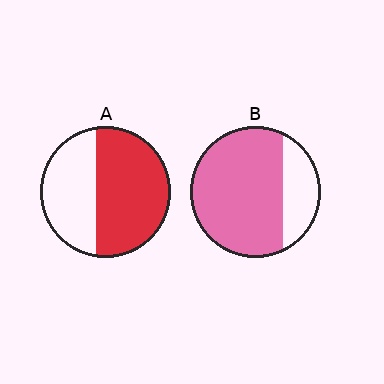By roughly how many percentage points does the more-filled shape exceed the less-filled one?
By roughly 15 percentage points (B over A).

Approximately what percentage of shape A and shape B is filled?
A is approximately 60% and B is approximately 75%.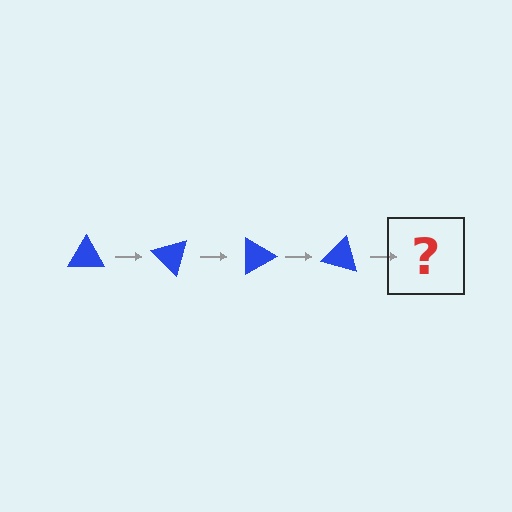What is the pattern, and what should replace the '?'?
The pattern is that the triangle rotates 45 degrees each step. The '?' should be a blue triangle rotated 180 degrees.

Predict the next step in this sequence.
The next step is a blue triangle rotated 180 degrees.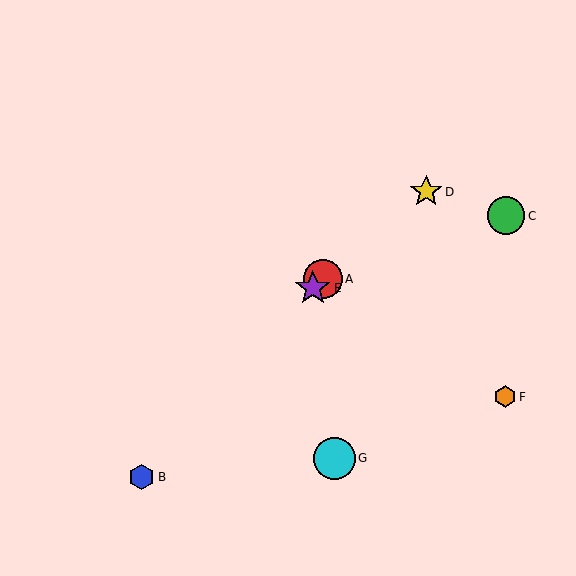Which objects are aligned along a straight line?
Objects A, D, E are aligned along a straight line.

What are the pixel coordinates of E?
Object E is at (313, 288).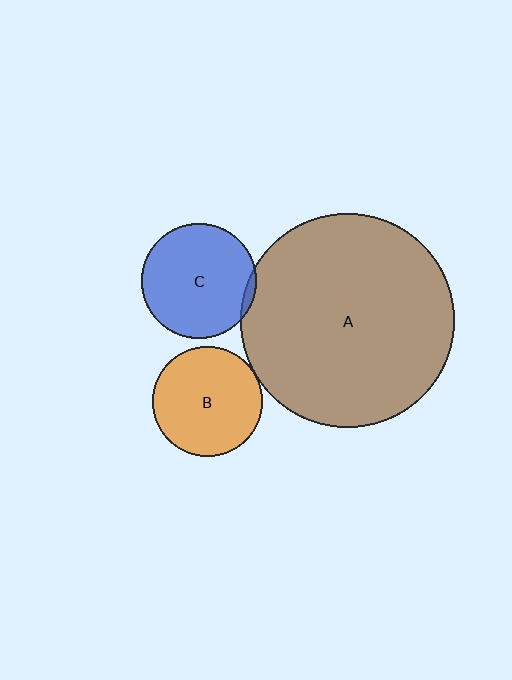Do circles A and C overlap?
Yes.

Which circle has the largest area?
Circle A (brown).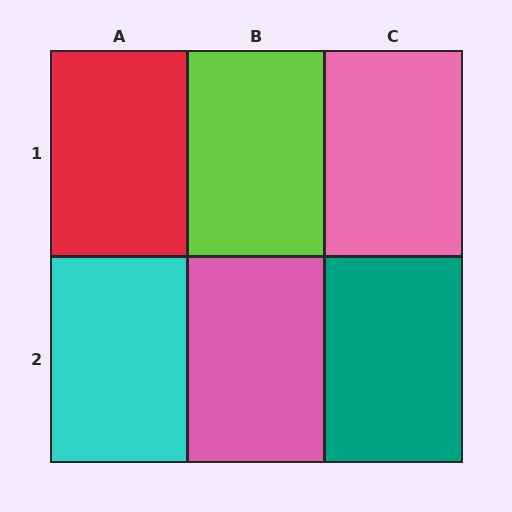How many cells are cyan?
1 cell is cyan.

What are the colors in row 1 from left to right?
Red, lime, pink.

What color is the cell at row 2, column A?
Cyan.